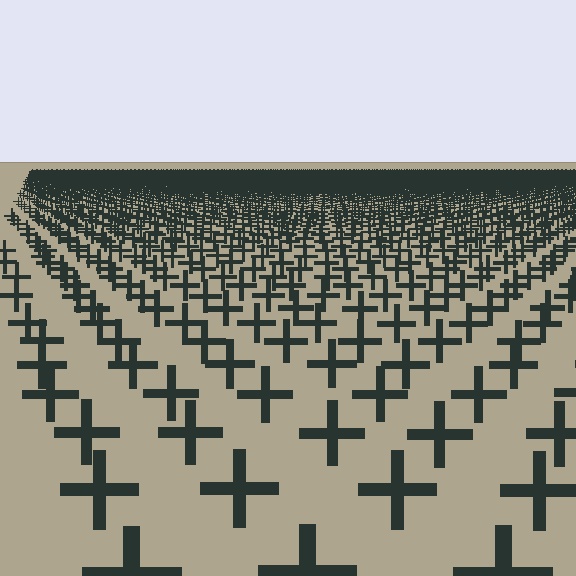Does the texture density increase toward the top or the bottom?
Density increases toward the top.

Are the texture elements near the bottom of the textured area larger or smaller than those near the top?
Larger. Near the bottom, elements are closer to the viewer and appear at a bigger on-screen size.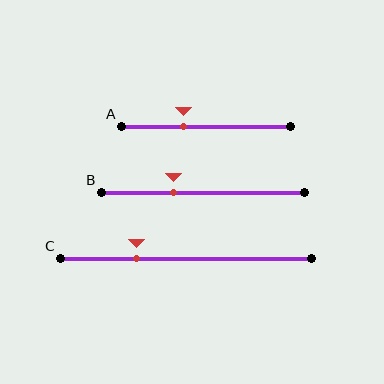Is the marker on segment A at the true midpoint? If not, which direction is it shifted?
No, the marker on segment A is shifted to the left by about 13% of the segment length.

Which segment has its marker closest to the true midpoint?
Segment A has its marker closest to the true midpoint.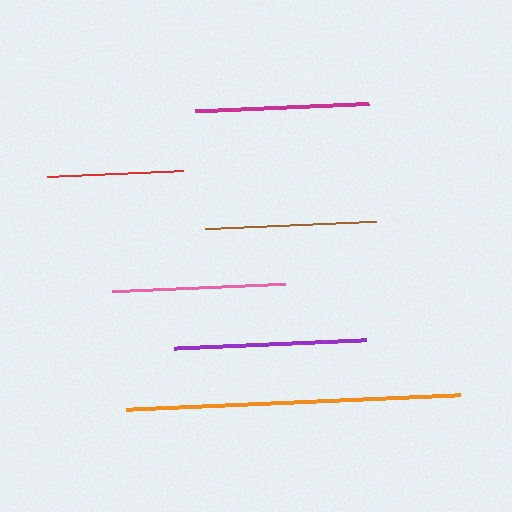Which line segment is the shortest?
The red line is the shortest at approximately 136 pixels.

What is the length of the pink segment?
The pink segment is approximately 173 pixels long.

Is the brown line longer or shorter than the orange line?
The orange line is longer than the brown line.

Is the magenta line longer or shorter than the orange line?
The orange line is longer than the magenta line.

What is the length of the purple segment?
The purple segment is approximately 192 pixels long.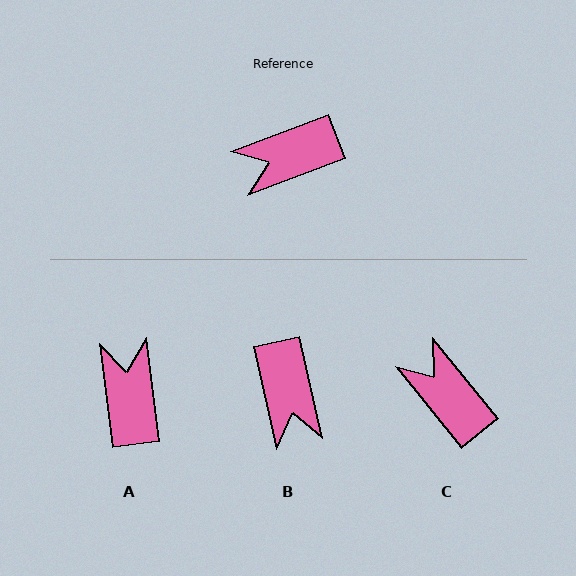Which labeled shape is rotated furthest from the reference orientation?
A, about 103 degrees away.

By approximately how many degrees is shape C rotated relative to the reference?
Approximately 72 degrees clockwise.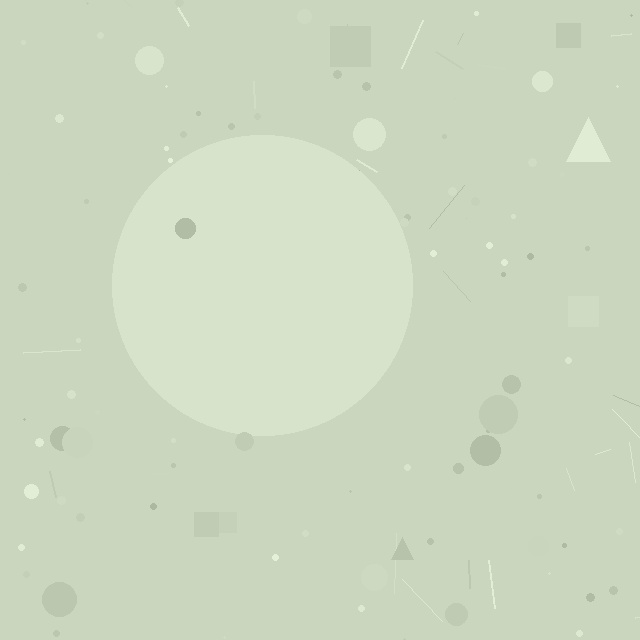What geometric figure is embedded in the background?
A circle is embedded in the background.